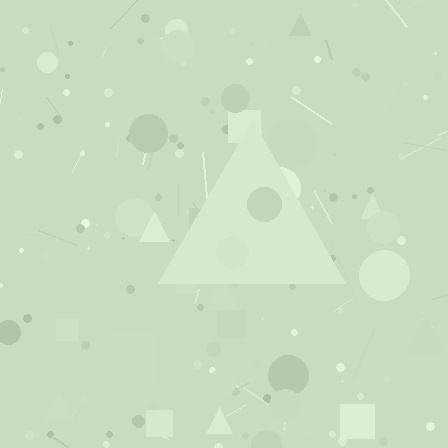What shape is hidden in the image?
A triangle is hidden in the image.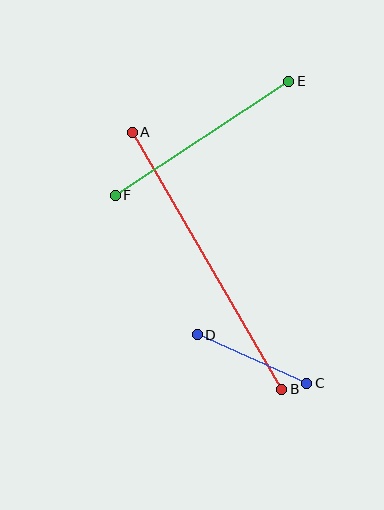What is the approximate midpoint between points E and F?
The midpoint is at approximately (202, 138) pixels.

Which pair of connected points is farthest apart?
Points A and B are farthest apart.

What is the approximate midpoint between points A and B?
The midpoint is at approximately (207, 261) pixels.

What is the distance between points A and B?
The distance is approximately 298 pixels.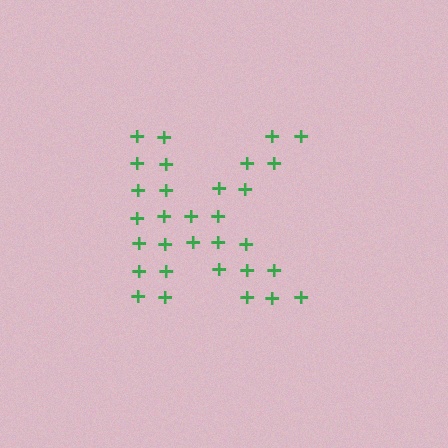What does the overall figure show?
The overall figure shows the letter K.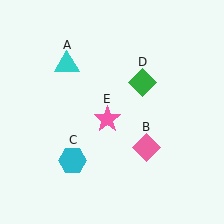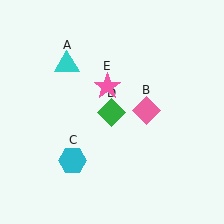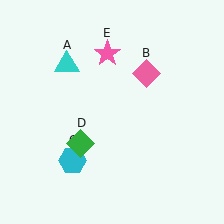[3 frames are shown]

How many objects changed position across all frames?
3 objects changed position: pink diamond (object B), green diamond (object D), pink star (object E).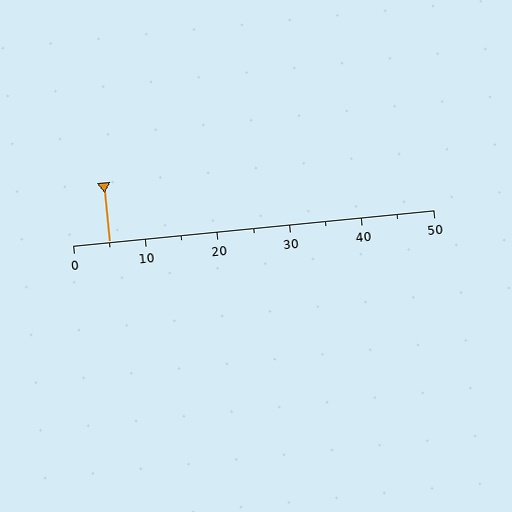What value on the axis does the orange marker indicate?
The marker indicates approximately 5.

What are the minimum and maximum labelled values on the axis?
The axis runs from 0 to 50.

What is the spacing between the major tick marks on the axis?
The major ticks are spaced 10 apart.